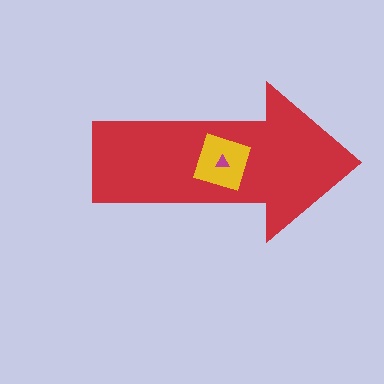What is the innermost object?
The magenta triangle.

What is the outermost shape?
The red arrow.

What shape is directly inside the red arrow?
The yellow diamond.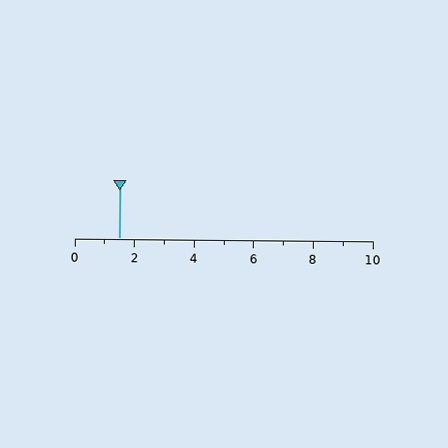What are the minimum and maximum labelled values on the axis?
The axis runs from 0 to 10.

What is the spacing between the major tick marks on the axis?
The major ticks are spaced 2 apart.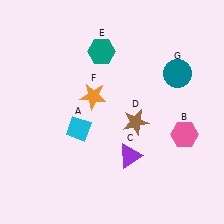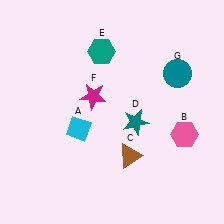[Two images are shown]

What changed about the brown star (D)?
In Image 1, D is brown. In Image 2, it changed to teal.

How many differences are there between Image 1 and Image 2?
There are 3 differences between the two images.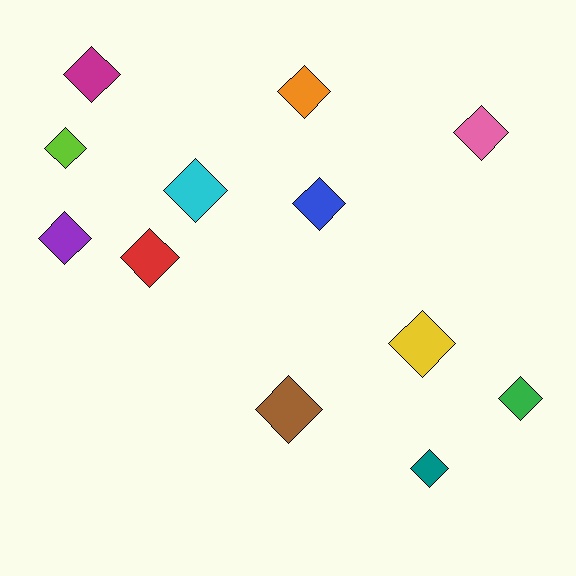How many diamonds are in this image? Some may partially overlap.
There are 12 diamonds.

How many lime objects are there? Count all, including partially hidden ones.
There is 1 lime object.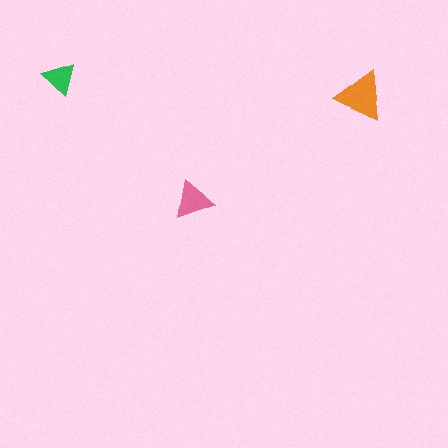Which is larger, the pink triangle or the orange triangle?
The orange one.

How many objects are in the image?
There are 3 objects in the image.